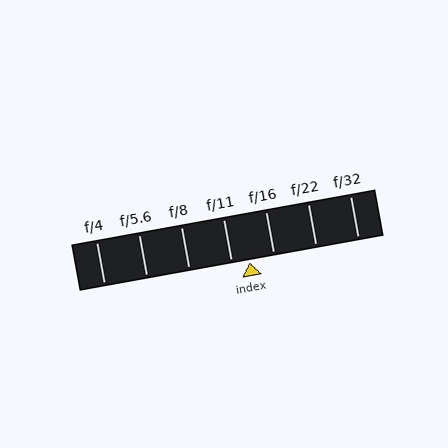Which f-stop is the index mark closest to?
The index mark is closest to f/11.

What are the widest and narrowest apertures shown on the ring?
The widest aperture shown is f/4 and the narrowest is f/32.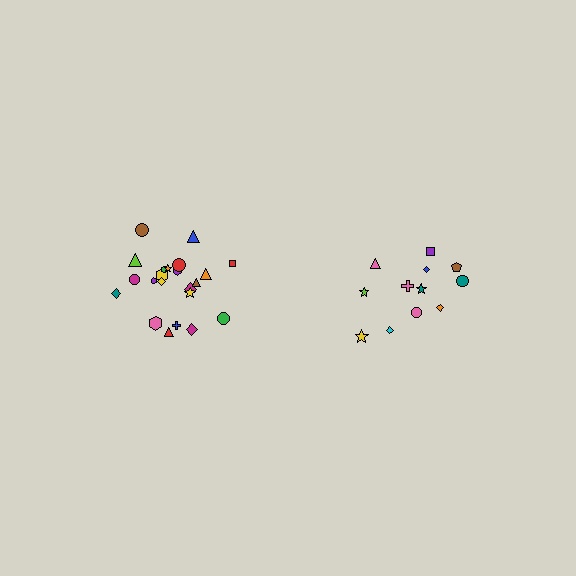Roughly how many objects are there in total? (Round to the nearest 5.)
Roughly 35 objects in total.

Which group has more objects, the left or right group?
The left group.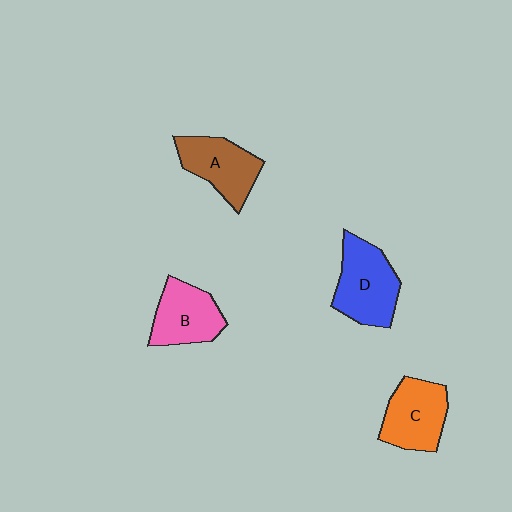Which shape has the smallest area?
Shape B (pink).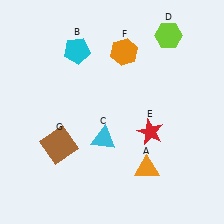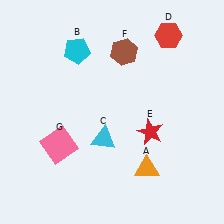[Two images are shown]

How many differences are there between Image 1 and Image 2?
There are 3 differences between the two images.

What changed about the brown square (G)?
In Image 1, G is brown. In Image 2, it changed to pink.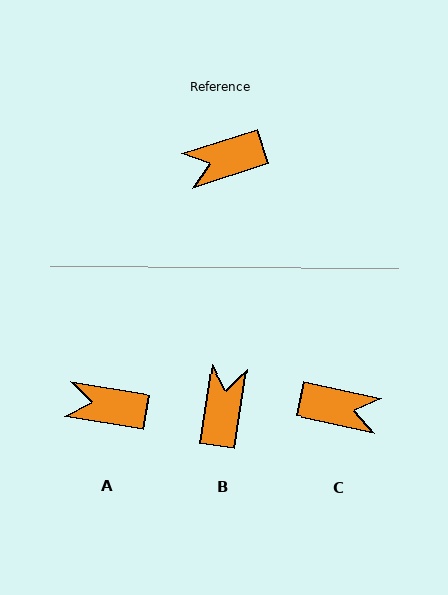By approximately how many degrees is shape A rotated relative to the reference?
Approximately 27 degrees clockwise.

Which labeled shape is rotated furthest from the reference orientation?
C, about 150 degrees away.